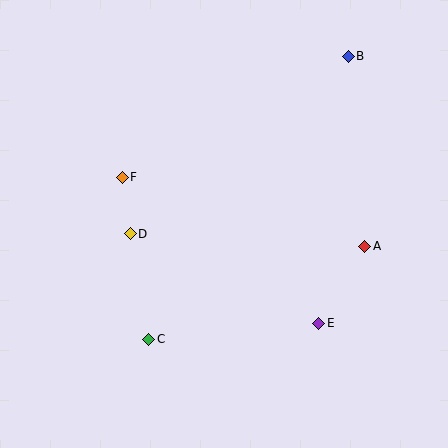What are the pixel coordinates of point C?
Point C is at (149, 339).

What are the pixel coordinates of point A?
Point A is at (365, 246).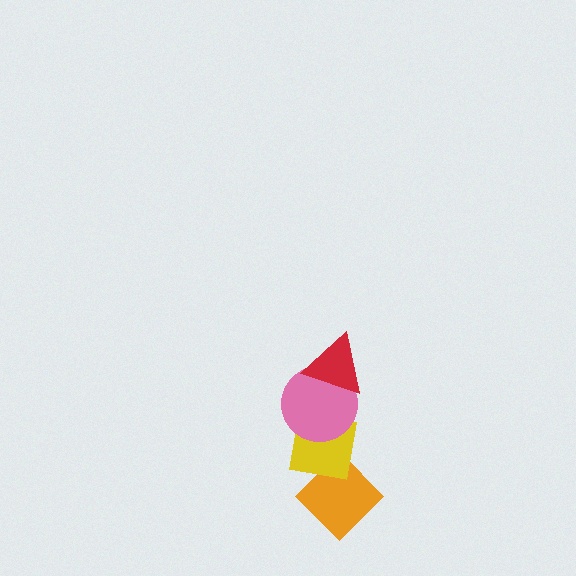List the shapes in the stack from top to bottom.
From top to bottom: the red triangle, the pink circle, the yellow square, the orange diamond.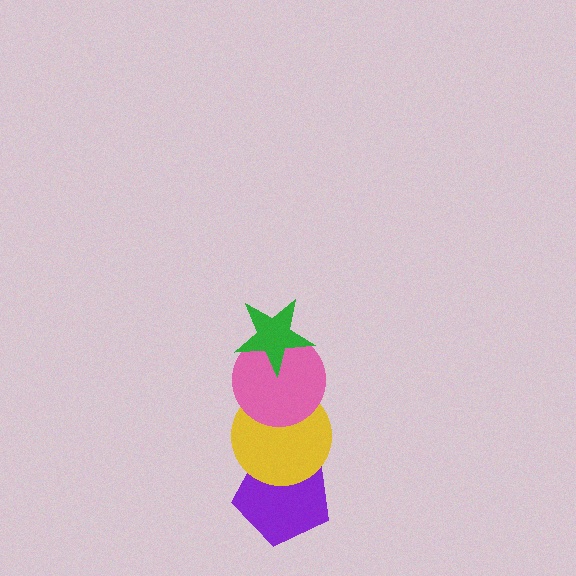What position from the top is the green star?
The green star is 1st from the top.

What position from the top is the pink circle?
The pink circle is 2nd from the top.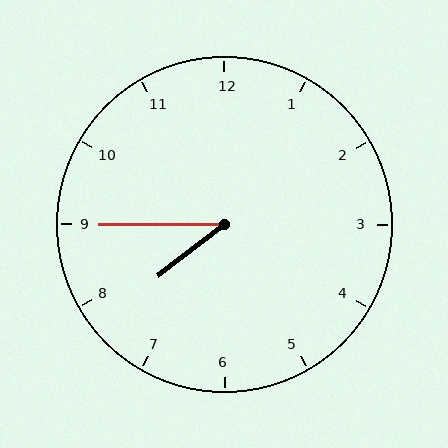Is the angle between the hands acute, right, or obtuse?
It is acute.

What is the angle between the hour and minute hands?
Approximately 38 degrees.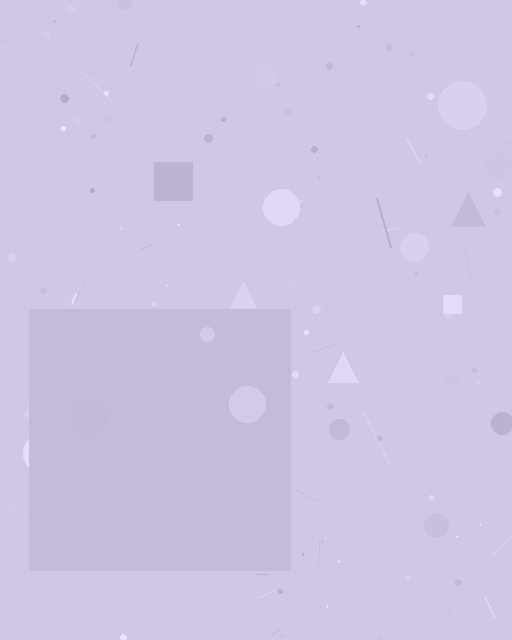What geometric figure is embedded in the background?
A square is embedded in the background.